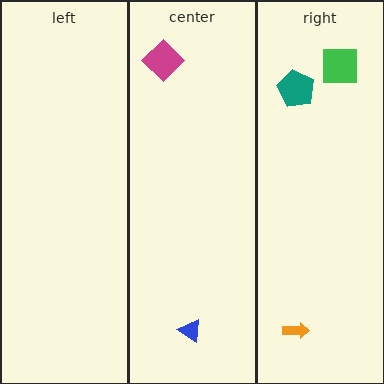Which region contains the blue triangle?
The center region.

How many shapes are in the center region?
2.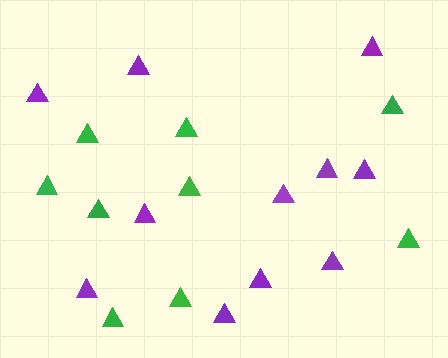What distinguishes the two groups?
There are 2 groups: one group of purple triangles (11) and one group of green triangles (9).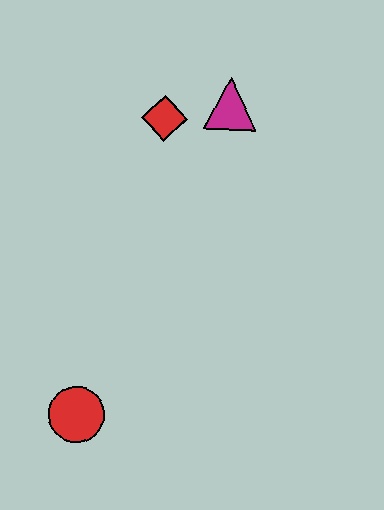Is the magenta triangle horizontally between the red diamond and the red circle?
No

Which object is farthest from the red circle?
The magenta triangle is farthest from the red circle.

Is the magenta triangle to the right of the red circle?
Yes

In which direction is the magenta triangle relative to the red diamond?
The magenta triangle is to the right of the red diamond.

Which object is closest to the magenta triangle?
The red diamond is closest to the magenta triangle.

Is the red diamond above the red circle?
Yes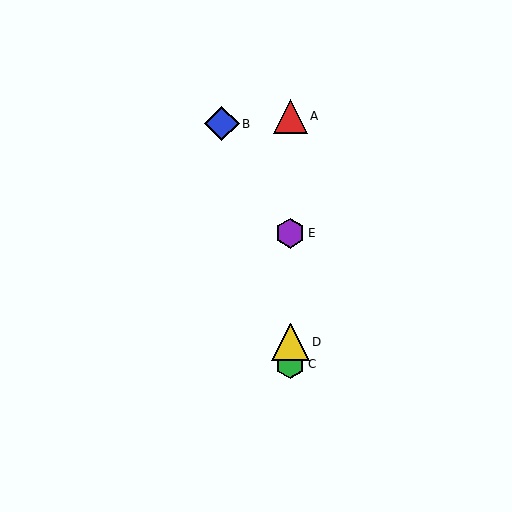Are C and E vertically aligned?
Yes, both are at x≈290.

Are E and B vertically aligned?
No, E is at x≈290 and B is at x≈222.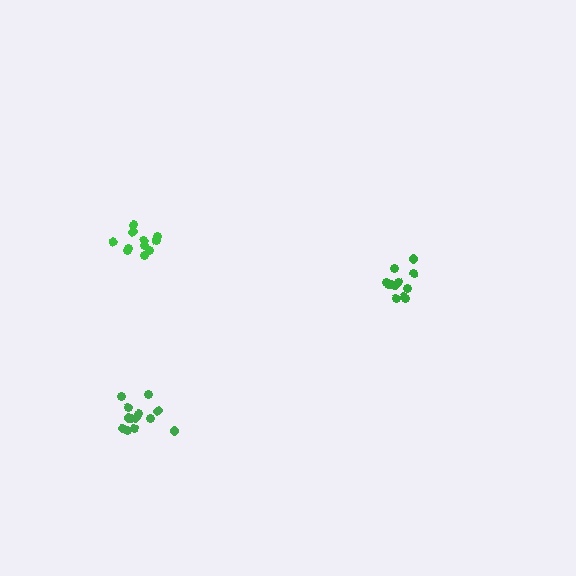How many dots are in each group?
Group 1: 13 dots, Group 2: 13 dots, Group 3: 11 dots (37 total).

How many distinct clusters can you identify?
There are 3 distinct clusters.